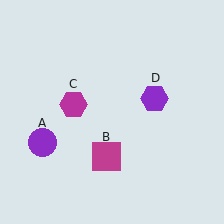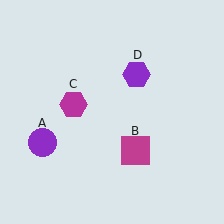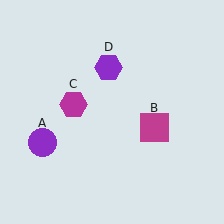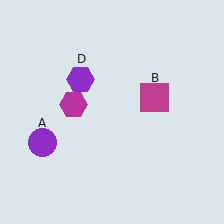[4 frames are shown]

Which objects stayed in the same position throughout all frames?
Purple circle (object A) and magenta hexagon (object C) remained stationary.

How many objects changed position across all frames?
2 objects changed position: magenta square (object B), purple hexagon (object D).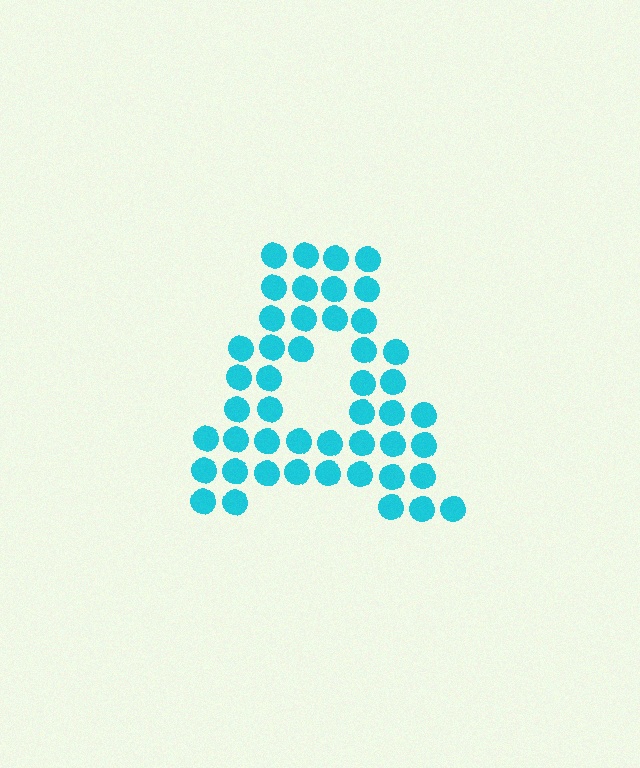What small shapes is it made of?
It is made of small circles.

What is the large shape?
The large shape is the letter A.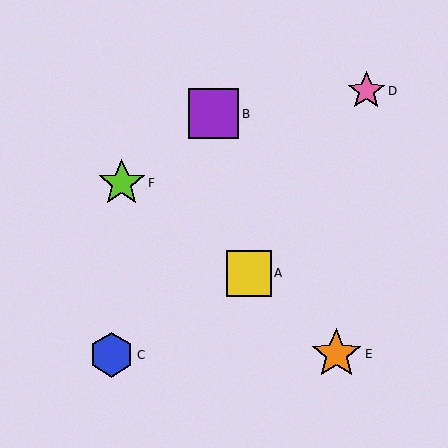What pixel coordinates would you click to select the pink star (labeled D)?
Click at (366, 91) to select the pink star D.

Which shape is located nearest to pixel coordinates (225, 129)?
The purple square (labeled B) at (213, 114) is nearest to that location.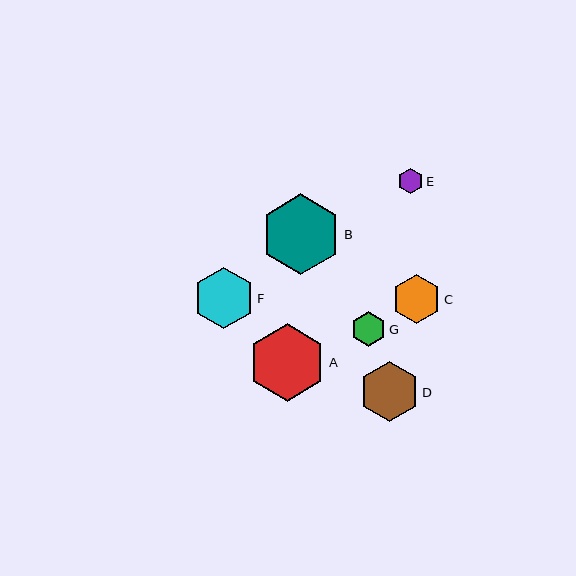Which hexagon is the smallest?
Hexagon E is the smallest with a size of approximately 25 pixels.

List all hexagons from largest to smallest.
From largest to smallest: B, A, F, D, C, G, E.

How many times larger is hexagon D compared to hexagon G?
Hexagon D is approximately 1.7 times the size of hexagon G.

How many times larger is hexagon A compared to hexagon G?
Hexagon A is approximately 2.2 times the size of hexagon G.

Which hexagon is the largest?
Hexagon B is the largest with a size of approximately 81 pixels.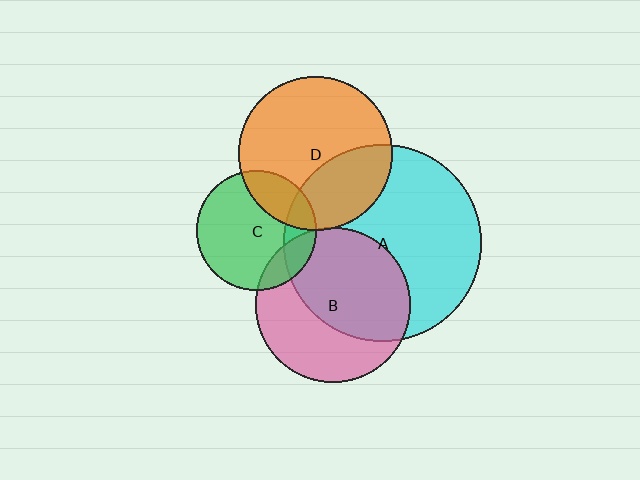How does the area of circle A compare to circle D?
Approximately 1.7 times.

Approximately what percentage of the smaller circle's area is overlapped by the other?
Approximately 5%.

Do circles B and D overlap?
Yes.